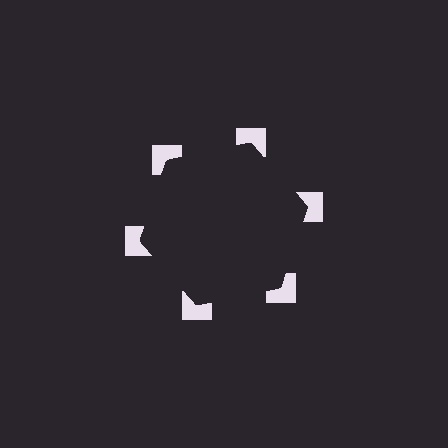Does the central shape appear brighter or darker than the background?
It typically appears slightly darker than the background, even though no actual brightness change is drawn.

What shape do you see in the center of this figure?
An illusory hexagon — its edges are inferred from the aligned wedge cuts in the notched squares, not physically drawn.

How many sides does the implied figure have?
6 sides.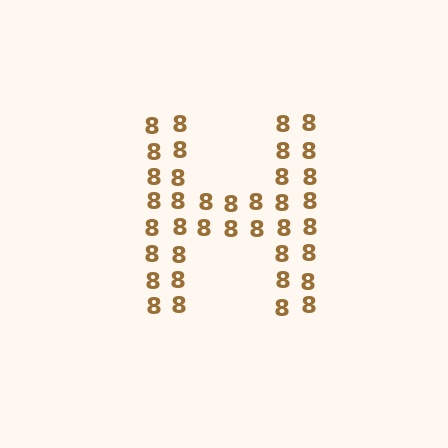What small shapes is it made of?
It is made of small digit 8's.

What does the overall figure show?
The overall figure shows the letter H.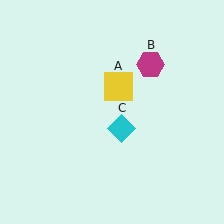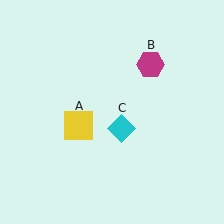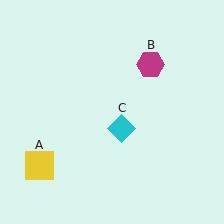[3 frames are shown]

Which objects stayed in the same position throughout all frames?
Magenta hexagon (object B) and cyan diamond (object C) remained stationary.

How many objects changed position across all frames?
1 object changed position: yellow square (object A).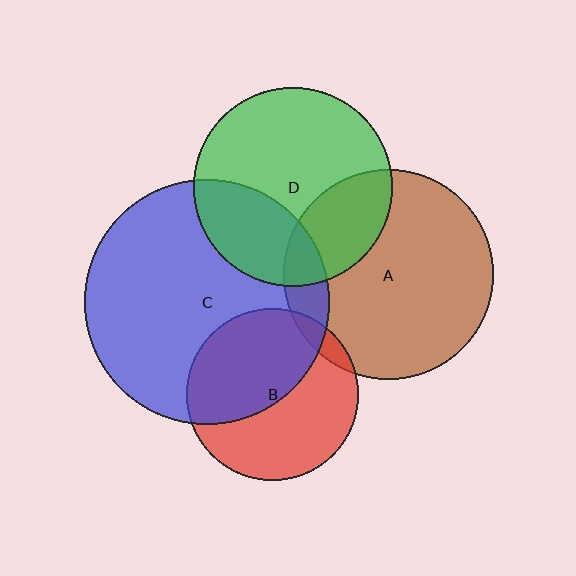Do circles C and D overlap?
Yes.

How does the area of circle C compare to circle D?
Approximately 1.5 times.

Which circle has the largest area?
Circle C (blue).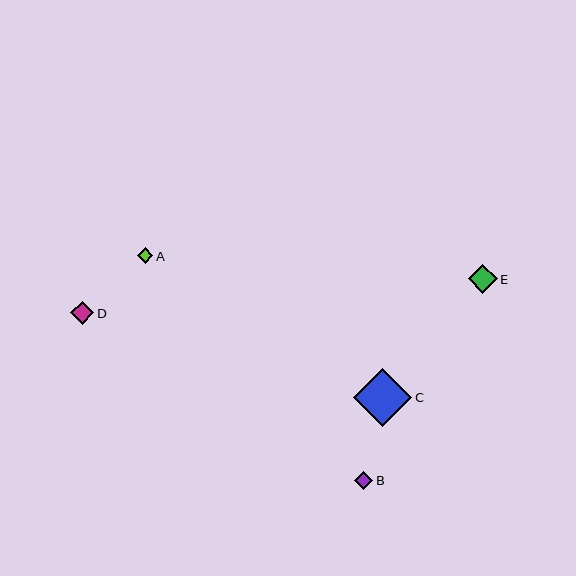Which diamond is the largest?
Diamond C is the largest with a size of approximately 58 pixels.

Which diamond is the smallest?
Diamond A is the smallest with a size of approximately 16 pixels.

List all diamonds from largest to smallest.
From largest to smallest: C, E, D, B, A.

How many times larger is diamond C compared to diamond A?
Diamond C is approximately 3.7 times the size of diamond A.